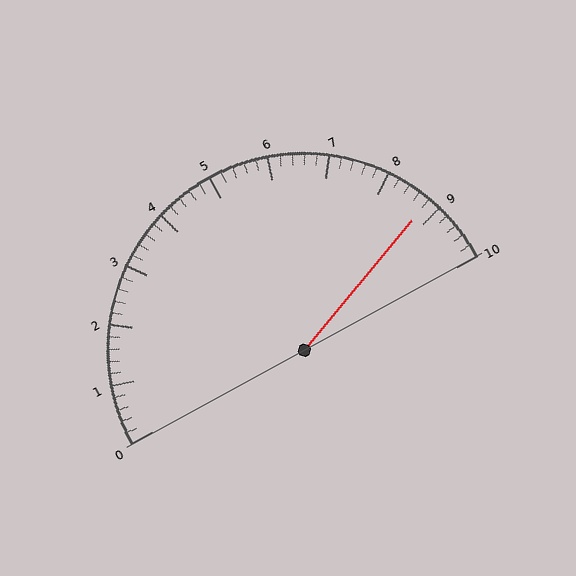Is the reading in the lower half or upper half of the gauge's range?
The reading is in the upper half of the range (0 to 10).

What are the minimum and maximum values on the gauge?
The gauge ranges from 0 to 10.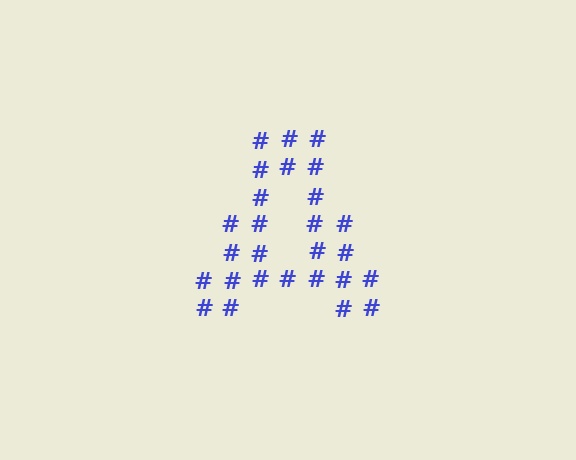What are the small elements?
The small elements are hash symbols.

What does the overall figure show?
The overall figure shows the letter A.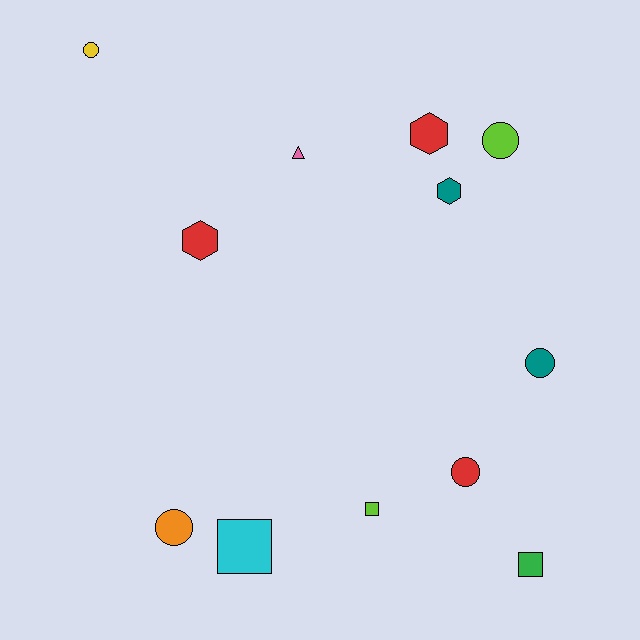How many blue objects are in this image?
There are no blue objects.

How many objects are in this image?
There are 12 objects.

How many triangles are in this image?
There is 1 triangle.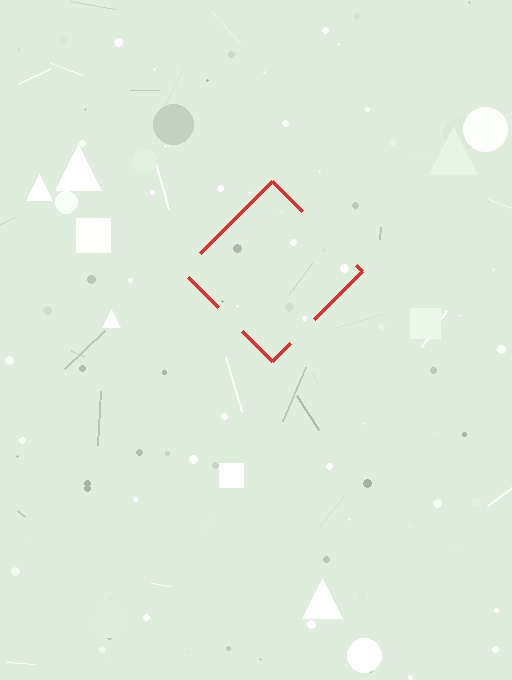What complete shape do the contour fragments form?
The contour fragments form a diamond.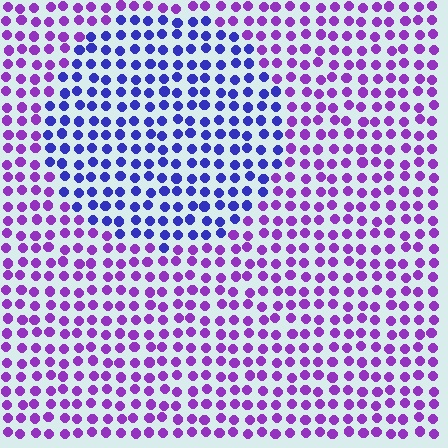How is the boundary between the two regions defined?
The boundary is defined purely by a slight shift in hue (about 42 degrees). Spacing, size, and orientation are identical on both sides.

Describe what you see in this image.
The image is filled with small purple elements in a uniform arrangement. A circle-shaped region is visible where the elements are tinted to a slightly different hue, forming a subtle color boundary.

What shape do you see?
I see a circle.